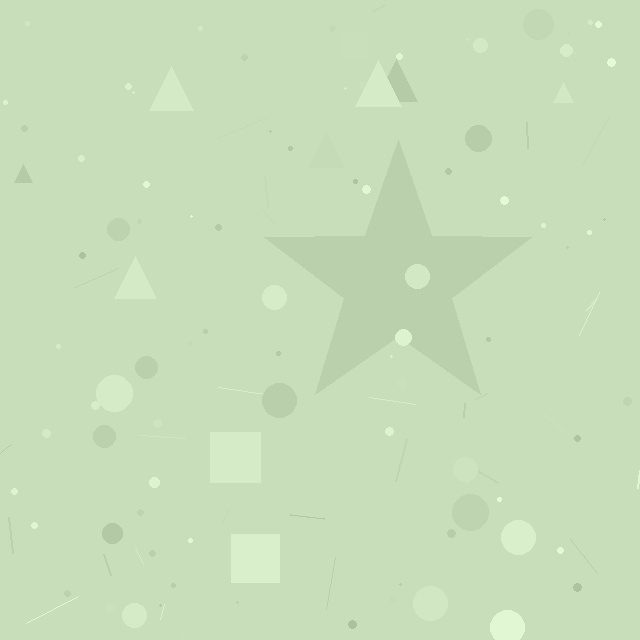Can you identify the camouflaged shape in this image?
The camouflaged shape is a star.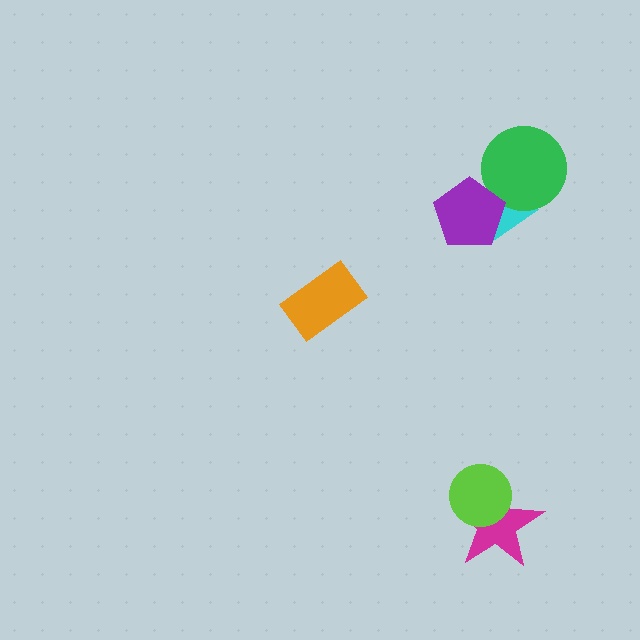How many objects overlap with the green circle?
2 objects overlap with the green circle.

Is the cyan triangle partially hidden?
Yes, it is partially covered by another shape.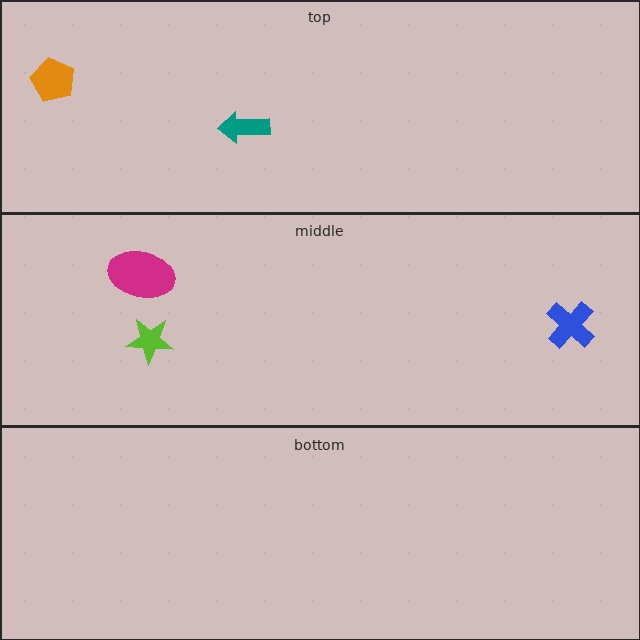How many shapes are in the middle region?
3.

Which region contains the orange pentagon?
The top region.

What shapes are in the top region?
The teal arrow, the orange pentagon.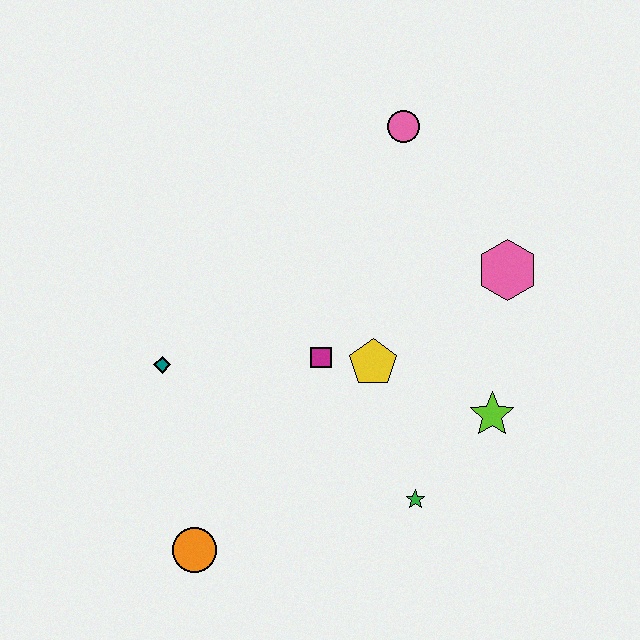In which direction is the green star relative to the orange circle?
The green star is to the right of the orange circle.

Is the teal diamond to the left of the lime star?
Yes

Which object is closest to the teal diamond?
The magenta square is closest to the teal diamond.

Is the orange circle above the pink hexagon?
No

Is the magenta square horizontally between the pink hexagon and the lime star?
No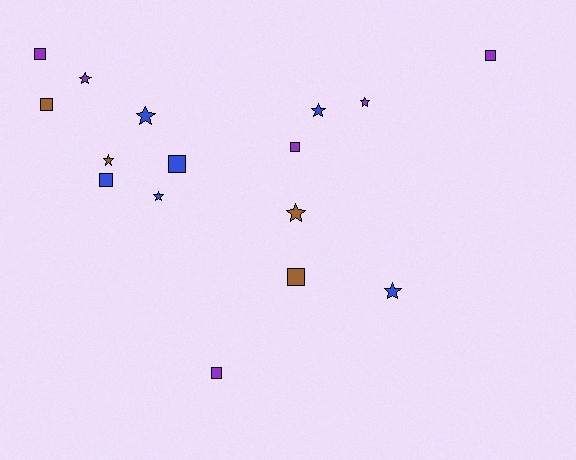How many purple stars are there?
There are 2 purple stars.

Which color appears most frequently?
Purple, with 6 objects.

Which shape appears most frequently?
Star, with 8 objects.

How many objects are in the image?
There are 16 objects.